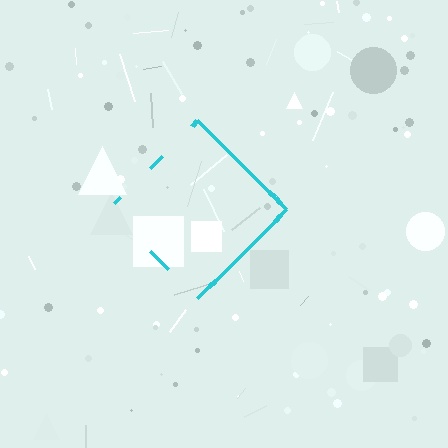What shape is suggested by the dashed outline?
The dashed outline suggests a diamond.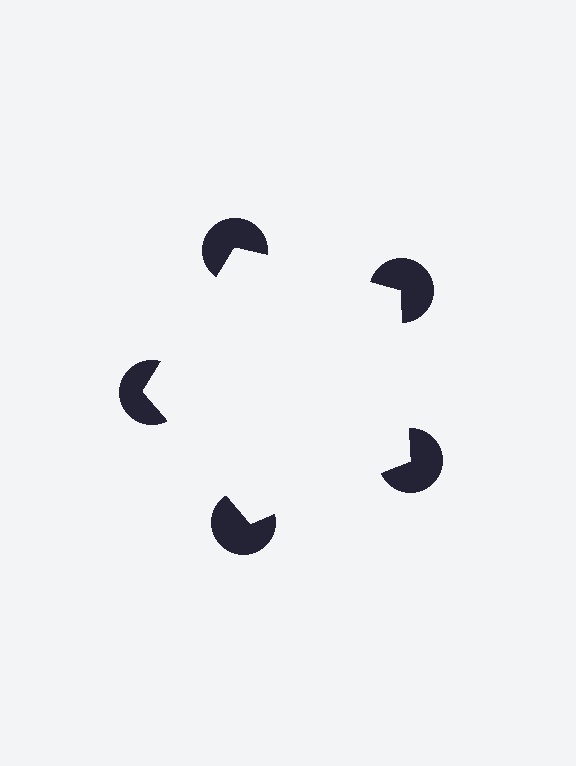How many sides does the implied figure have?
5 sides.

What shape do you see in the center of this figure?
An illusory pentagon — its edges are inferred from the aligned wedge cuts in the pac-man discs, not physically drawn.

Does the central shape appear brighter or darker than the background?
It typically appears slightly brighter than the background, even though no actual brightness change is drawn.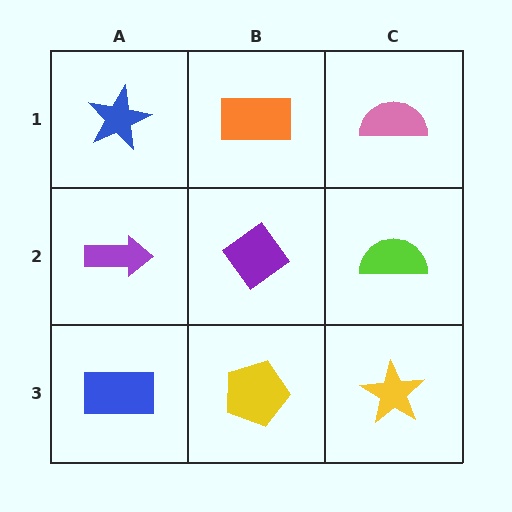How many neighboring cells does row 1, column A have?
2.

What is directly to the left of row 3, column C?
A yellow pentagon.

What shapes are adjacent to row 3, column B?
A purple diamond (row 2, column B), a blue rectangle (row 3, column A), a yellow star (row 3, column C).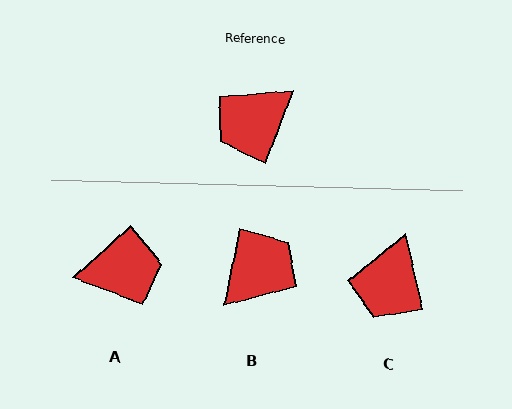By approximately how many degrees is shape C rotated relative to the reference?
Approximately 34 degrees counter-clockwise.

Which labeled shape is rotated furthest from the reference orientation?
B, about 171 degrees away.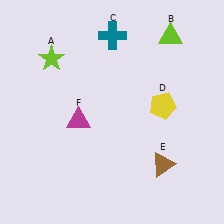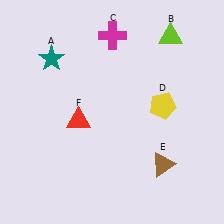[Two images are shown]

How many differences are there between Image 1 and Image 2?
There are 3 differences between the two images.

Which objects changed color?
A changed from lime to teal. C changed from teal to magenta. F changed from magenta to red.